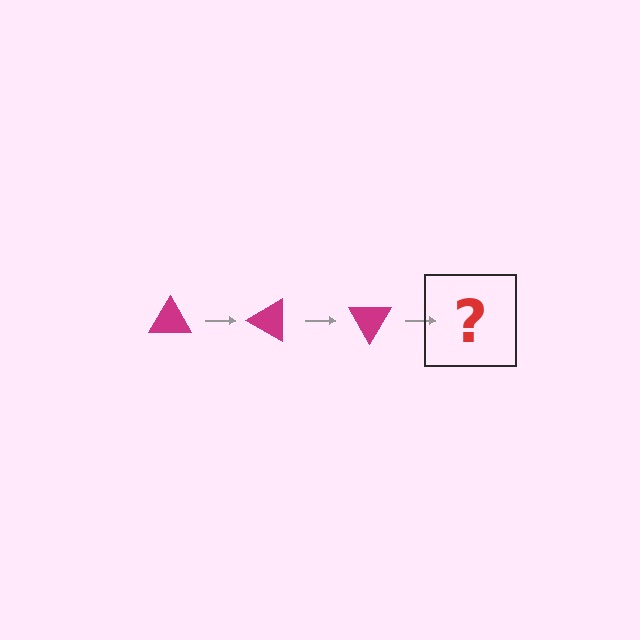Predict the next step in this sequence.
The next step is a magenta triangle rotated 90 degrees.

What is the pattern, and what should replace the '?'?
The pattern is that the triangle rotates 30 degrees each step. The '?' should be a magenta triangle rotated 90 degrees.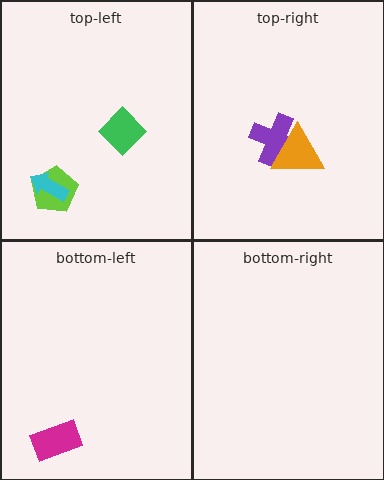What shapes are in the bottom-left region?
The magenta rectangle.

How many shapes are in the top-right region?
2.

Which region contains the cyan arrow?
The top-left region.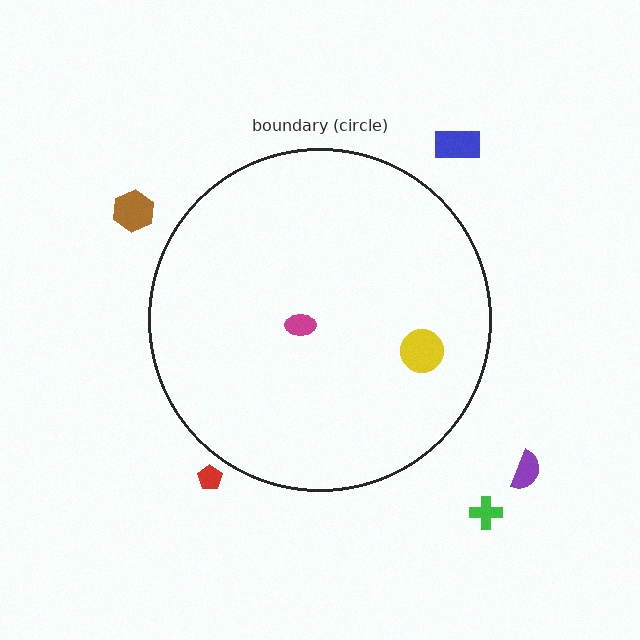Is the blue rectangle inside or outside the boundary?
Outside.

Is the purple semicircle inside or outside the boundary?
Outside.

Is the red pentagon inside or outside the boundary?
Outside.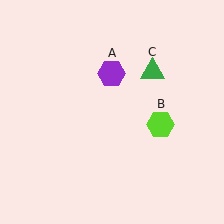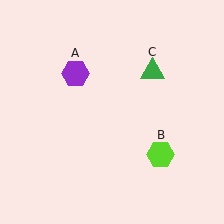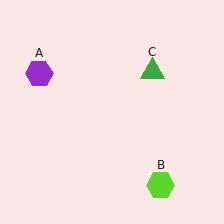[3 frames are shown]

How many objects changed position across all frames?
2 objects changed position: purple hexagon (object A), lime hexagon (object B).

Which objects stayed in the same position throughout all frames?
Green triangle (object C) remained stationary.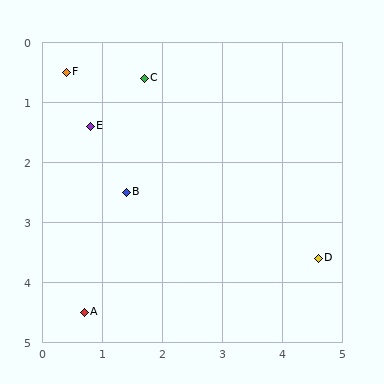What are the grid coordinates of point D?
Point D is at approximately (4.6, 3.6).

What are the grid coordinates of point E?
Point E is at approximately (0.8, 1.4).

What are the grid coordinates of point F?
Point F is at approximately (0.4, 0.5).